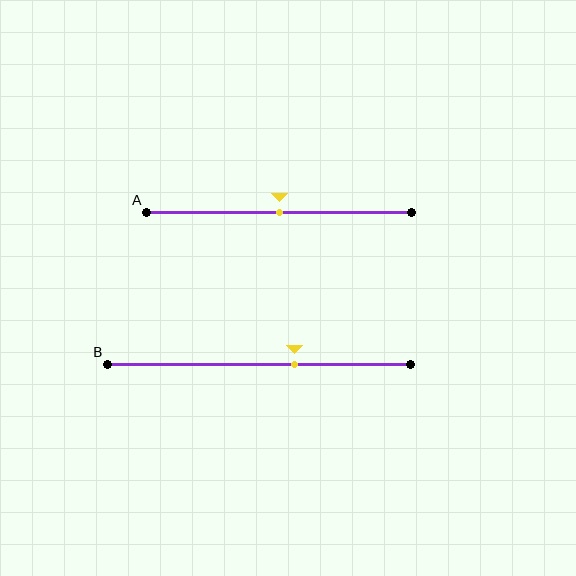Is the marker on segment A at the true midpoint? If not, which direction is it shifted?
Yes, the marker on segment A is at the true midpoint.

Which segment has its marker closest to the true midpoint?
Segment A has its marker closest to the true midpoint.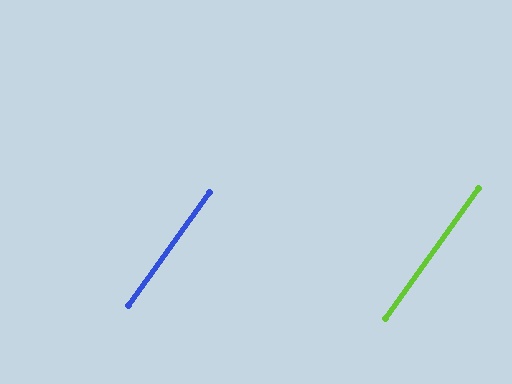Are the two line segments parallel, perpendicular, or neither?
Parallel — their directions differ by only 0.7°.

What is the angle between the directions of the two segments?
Approximately 1 degree.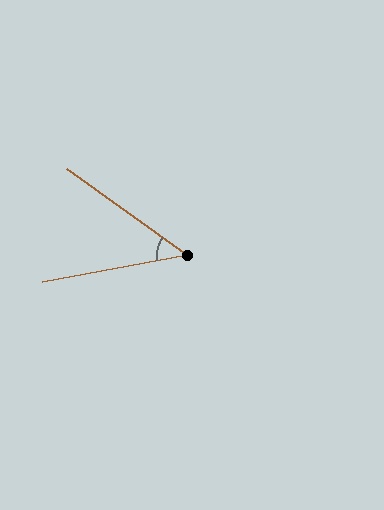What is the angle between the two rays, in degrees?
Approximately 46 degrees.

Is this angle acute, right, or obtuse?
It is acute.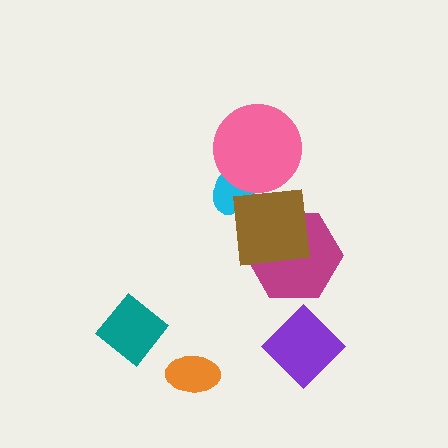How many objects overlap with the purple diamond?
0 objects overlap with the purple diamond.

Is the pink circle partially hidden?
No, no other shape covers it.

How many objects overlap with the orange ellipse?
0 objects overlap with the orange ellipse.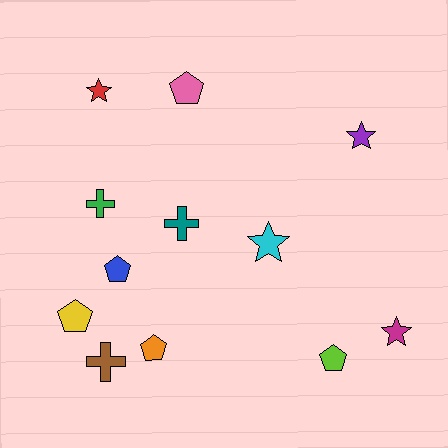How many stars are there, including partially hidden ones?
There are 4 stars.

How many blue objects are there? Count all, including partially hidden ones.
There is 1 blue object.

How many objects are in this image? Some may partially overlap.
There are 12 objects.